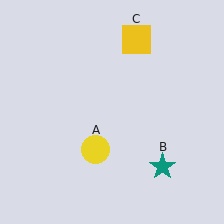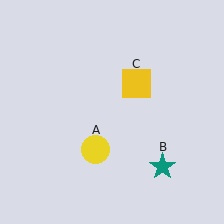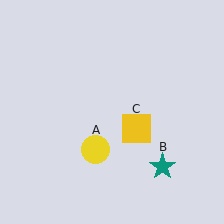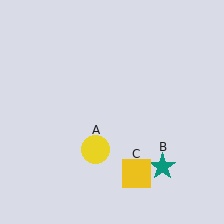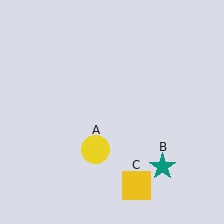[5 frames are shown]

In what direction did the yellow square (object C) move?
The yellow square (object C) moved down.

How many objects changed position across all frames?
1 object changed position: yellow square (object C).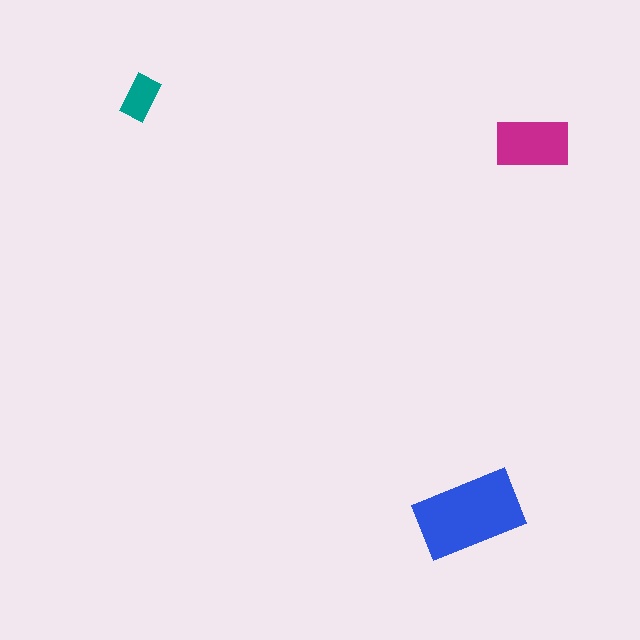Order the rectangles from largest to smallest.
the blue one, the magenta one, the teal one.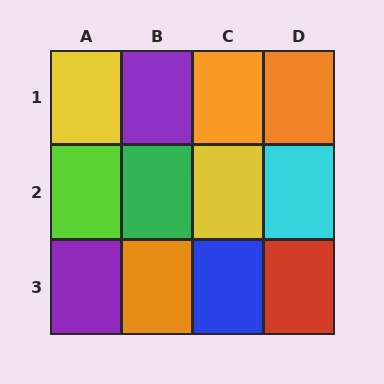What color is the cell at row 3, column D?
Red.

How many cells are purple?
2 cells are purple.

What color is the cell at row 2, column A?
Lime.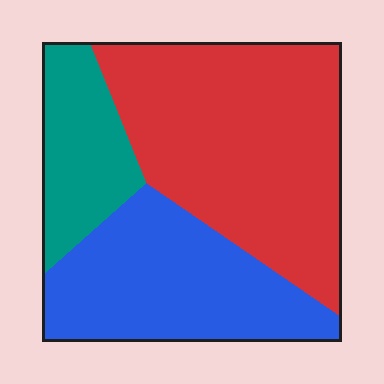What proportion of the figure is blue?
Blue takes up between a sixth and a third of the figure.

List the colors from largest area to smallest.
From largest to smallest: red, blue, teal.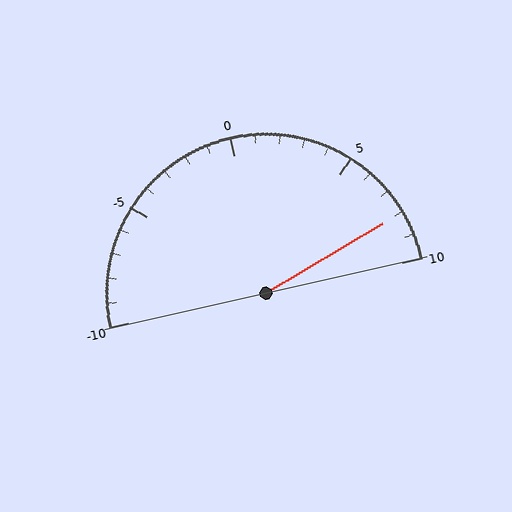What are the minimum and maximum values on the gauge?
The gauge ranges from -10 to 10.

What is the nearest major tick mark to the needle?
The nearest major tick mark is 10.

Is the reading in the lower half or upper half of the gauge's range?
The reading is in the upper half of the range (-10 to 10).